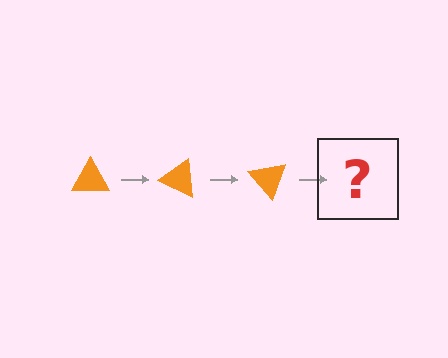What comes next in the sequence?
The next element should be an orange triangle rotated 75 degrees.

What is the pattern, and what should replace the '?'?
The pattern is that the triangle rotates 25 degrees each step. The '?' should be an orange triangle rotated 75 degrees.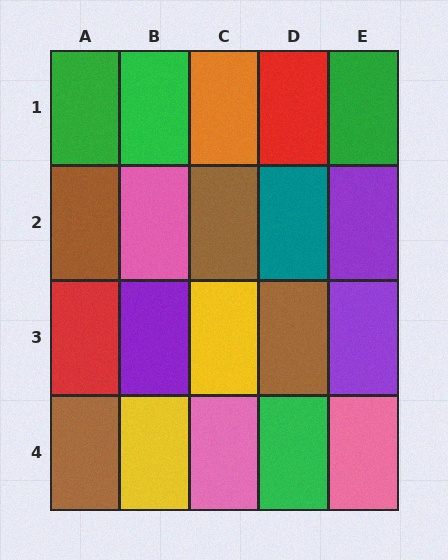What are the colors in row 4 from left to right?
Brown, yellow, pink, green, pink.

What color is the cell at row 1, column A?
Green.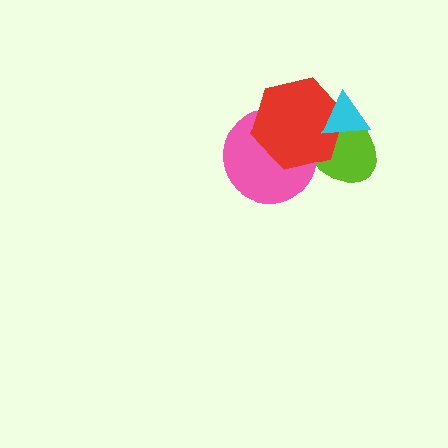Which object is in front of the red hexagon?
The cyan triangle is in front of the red hexagon.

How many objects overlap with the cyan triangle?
2 objects overlap with the cyan triangle.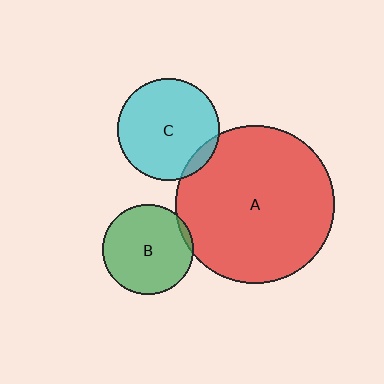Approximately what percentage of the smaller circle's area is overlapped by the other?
Approximately 5%.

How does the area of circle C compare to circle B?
Approximately 1.3 times.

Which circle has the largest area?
Circle A (red).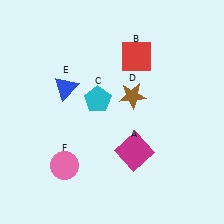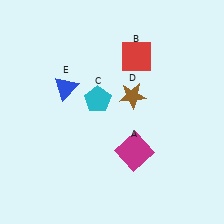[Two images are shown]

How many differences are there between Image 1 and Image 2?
There is 1 difference between the two images.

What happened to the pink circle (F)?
The pink circle (F) was removed in Image 2. It was in the bottom-left area of Image 1.